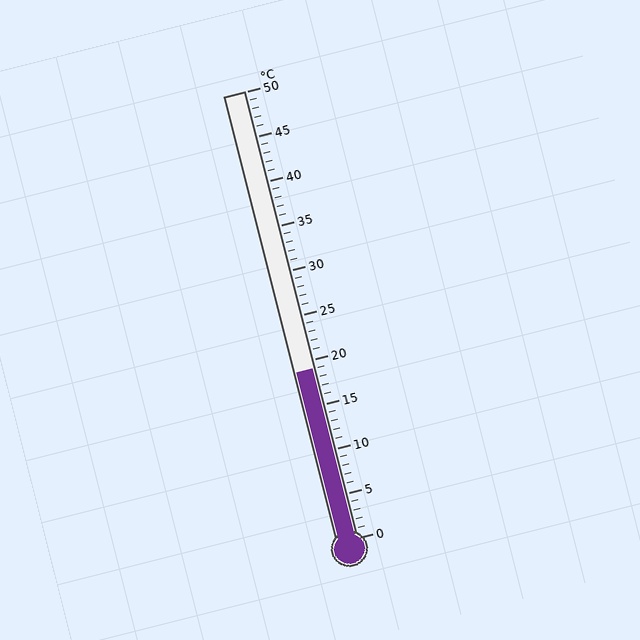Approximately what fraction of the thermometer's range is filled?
The thermometer is filled to approximately 40% of its range.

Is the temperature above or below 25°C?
The temperature is below 25°C.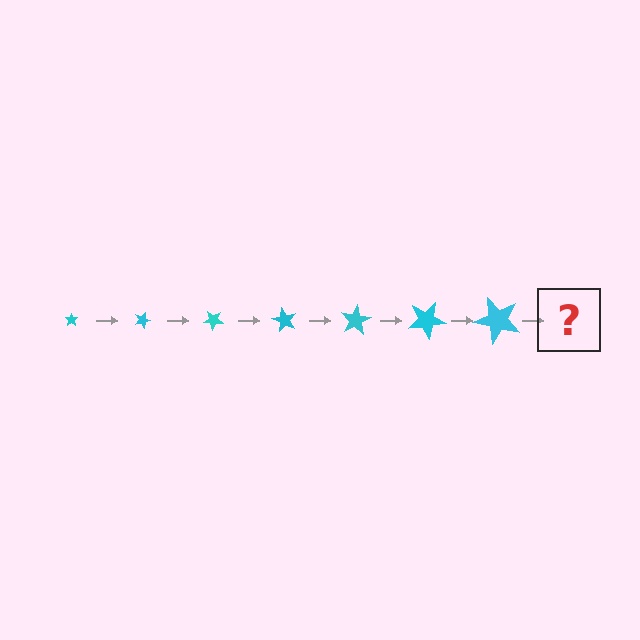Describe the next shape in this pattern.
It should be a star, larger than the previous one and rotated 140 degrees from the start.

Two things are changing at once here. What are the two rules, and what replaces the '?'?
The two rules are that the star grows larger each step and it rotates 20 degrees each step. The '?' should be a star, larger than the previous one and rotated 140 degrees from the start.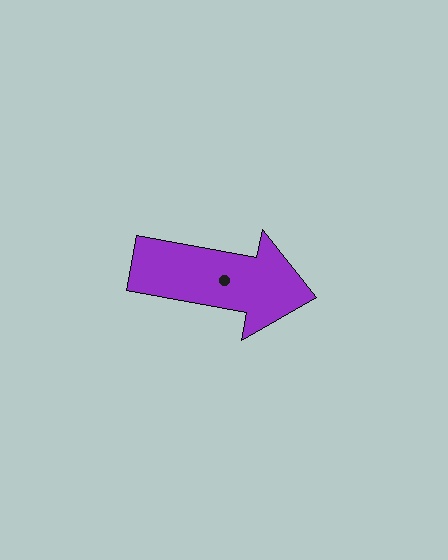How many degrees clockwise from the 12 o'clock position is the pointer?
Approximately 101 degrees.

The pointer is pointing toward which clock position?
Roughly 3 o'clock.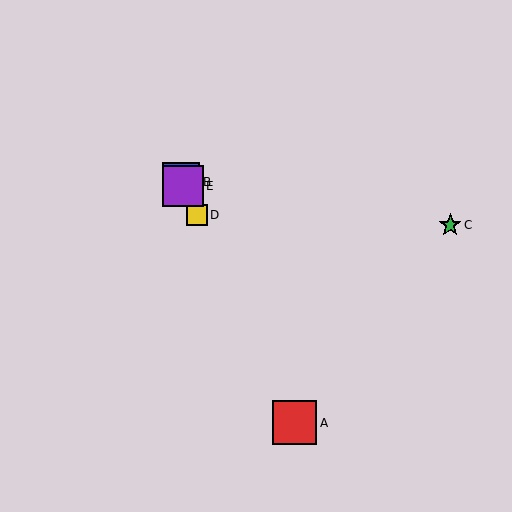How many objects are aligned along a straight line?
4 objects (A, B, D, E) are aligned along a straight line.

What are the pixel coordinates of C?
Object C is at (450, 225).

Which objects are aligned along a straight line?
Objects A, B, D, E are aligned along a straight line.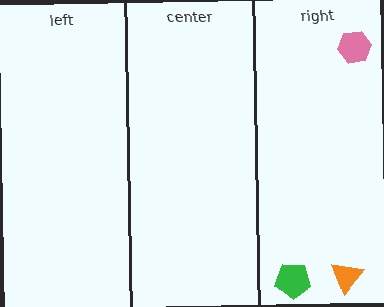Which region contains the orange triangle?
The right region.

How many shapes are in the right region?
3.